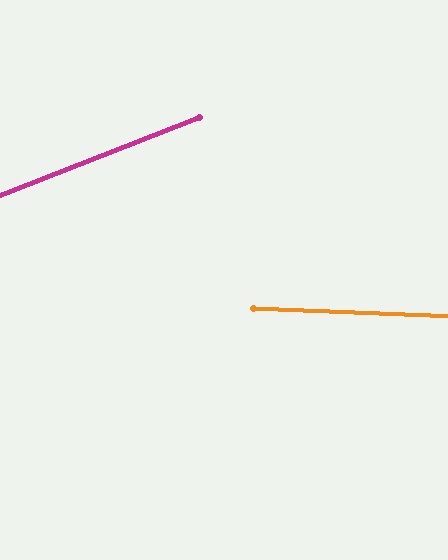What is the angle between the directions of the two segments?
Approximately 24 degrees.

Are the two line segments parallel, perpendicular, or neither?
Neither parallel nor perpendicular — they differ by about 24°.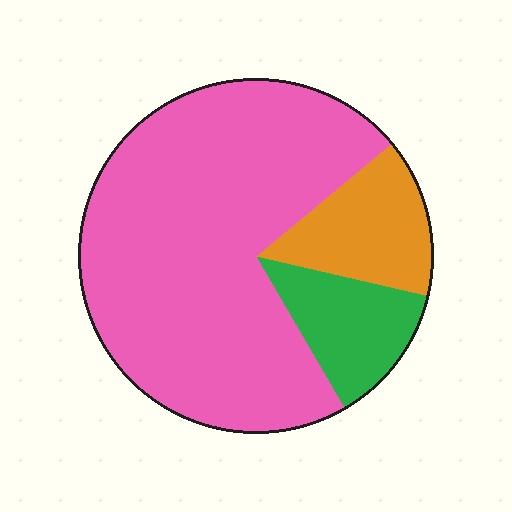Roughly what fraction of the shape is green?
Green covers roughly 15% of the shape.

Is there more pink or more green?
Pink.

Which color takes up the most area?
Pink, at roughly 75%.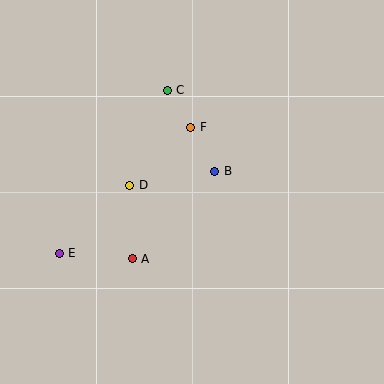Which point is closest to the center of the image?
Point B at (215, 171) is closest to the center.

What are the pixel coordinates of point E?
Point E is at (59, 253).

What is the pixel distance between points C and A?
The distance between C and A is 172 pixels.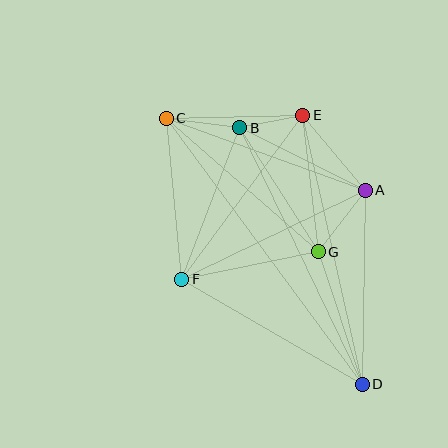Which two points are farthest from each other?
Points C and D are farthest from each other.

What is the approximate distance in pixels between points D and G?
The distance between D and G is approximately 139 pixels.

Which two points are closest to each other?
Points B and E are closest to each other.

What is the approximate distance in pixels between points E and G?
The distance between E and G is approximately 137 pixels.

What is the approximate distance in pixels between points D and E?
The distance between D and E is approximately 275 pixels.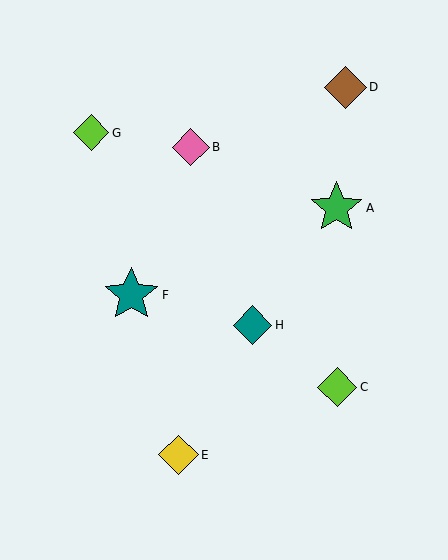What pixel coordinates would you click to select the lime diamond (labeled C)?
Click at (337, 387) to select the lime diamond C.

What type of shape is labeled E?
Shape E is a yellow diamond.